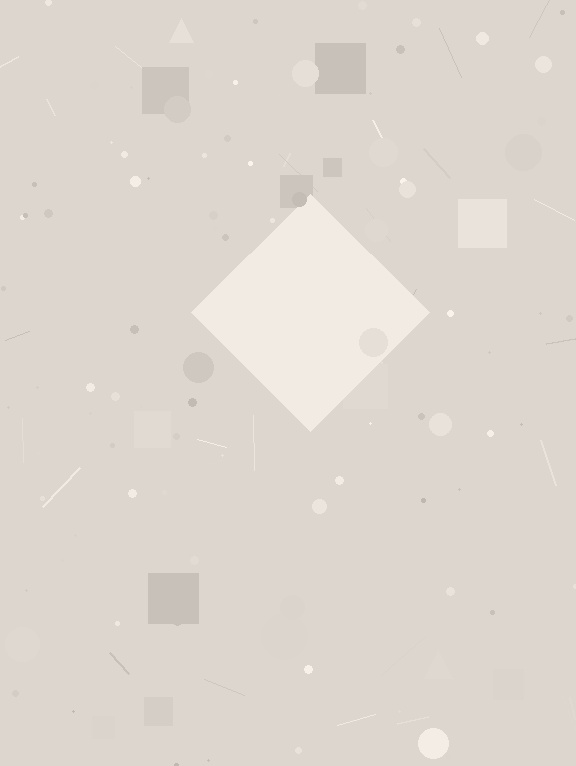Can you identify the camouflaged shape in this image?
The camouflaged shape is a diamond.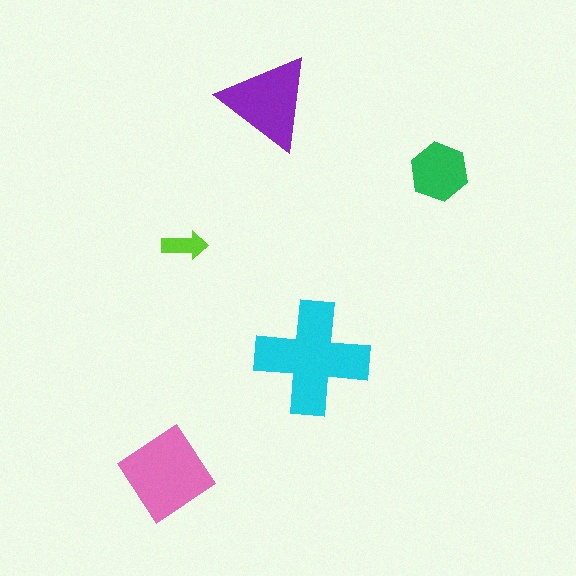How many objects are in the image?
There are 5 objects in the image.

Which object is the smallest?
The lime arrow.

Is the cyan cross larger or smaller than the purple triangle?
Larger.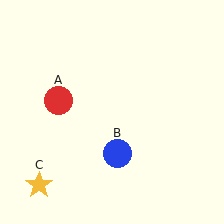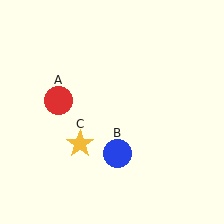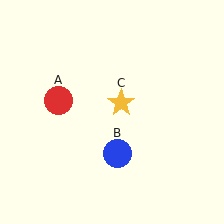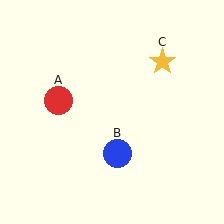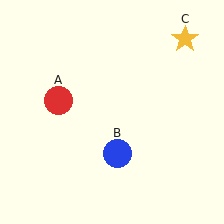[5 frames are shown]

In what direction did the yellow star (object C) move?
The yellow star (object C) moved up and to the right.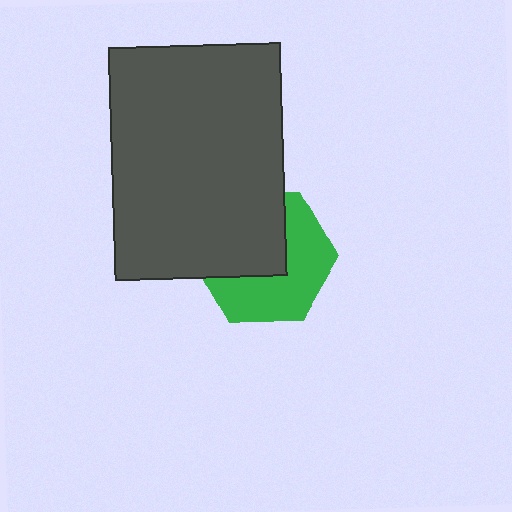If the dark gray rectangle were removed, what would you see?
You would see the complete green hexagon.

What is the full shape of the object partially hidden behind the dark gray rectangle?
The partially hidden object is a green hexagon.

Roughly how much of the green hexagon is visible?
About half of it is visible (roughly 52%).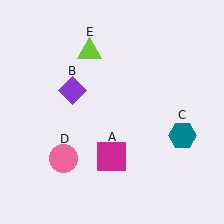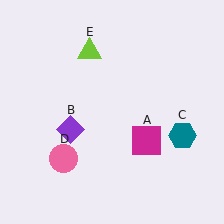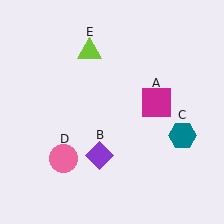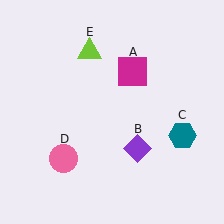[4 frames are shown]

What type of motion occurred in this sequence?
The magenta square (object A), purple diamond (object B) rotated counterclockwise around the center of the scene.